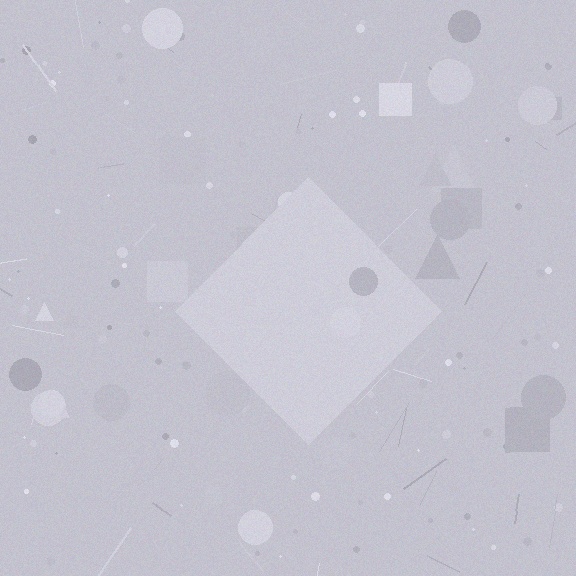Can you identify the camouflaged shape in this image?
The camouflaged shape is a diamond.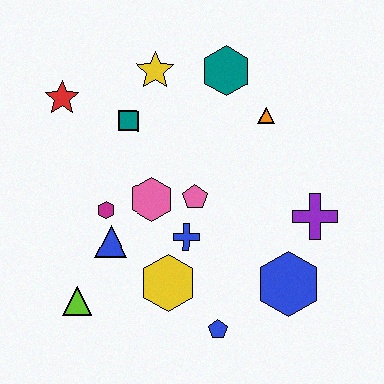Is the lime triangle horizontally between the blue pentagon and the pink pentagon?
No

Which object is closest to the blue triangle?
The magenta hexagon is closest to the blue triangle.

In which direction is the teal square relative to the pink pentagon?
The teal square is above the pink pentagon.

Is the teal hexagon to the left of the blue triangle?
No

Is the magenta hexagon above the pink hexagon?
No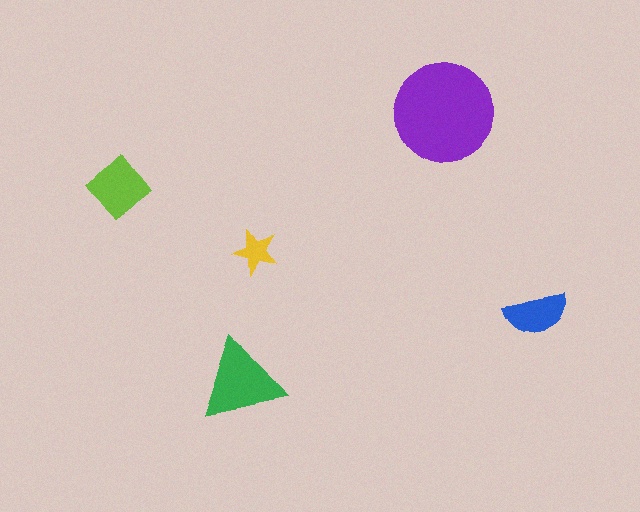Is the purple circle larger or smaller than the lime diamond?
Larger.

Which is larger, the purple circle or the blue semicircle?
The purple circle.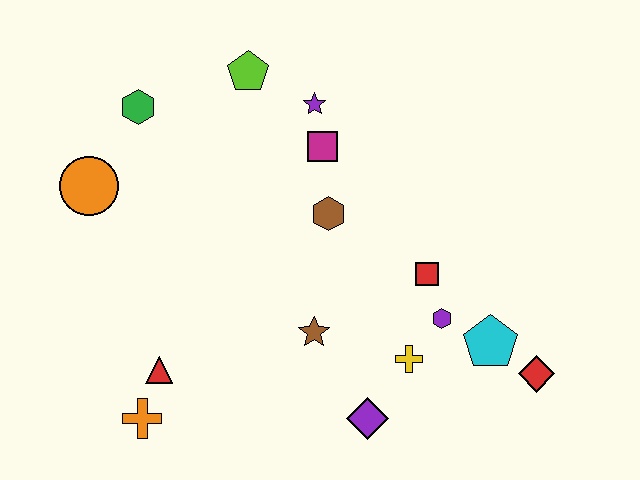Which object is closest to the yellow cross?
The purple hexagon is closest to the yellow cross.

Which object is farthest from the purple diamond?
The green hexagon is farthest from the purple diamond.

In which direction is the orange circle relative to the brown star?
The orange circle is to the left of the brown star.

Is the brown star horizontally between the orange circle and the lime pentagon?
No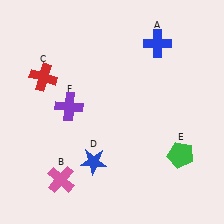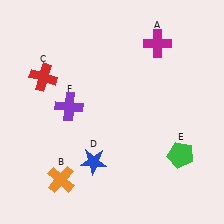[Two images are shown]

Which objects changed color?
A changed from blue to magenta. B changed from pink to orange.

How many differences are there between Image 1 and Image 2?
There are 2 differences between the two images.